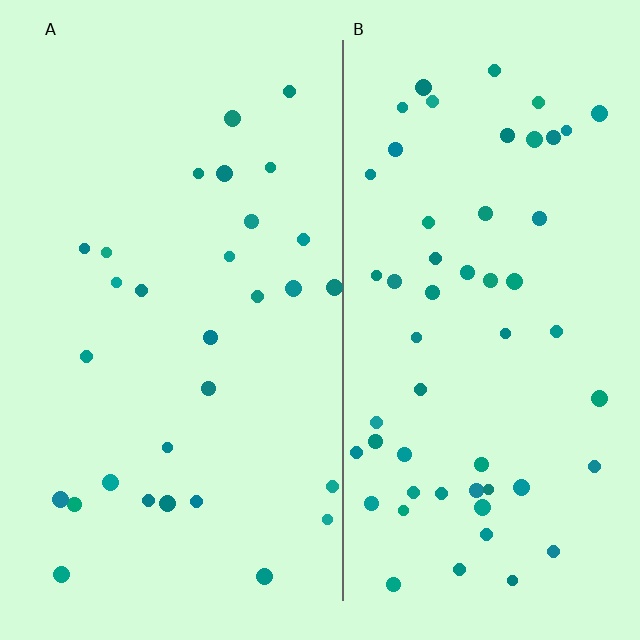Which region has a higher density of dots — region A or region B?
B (the right).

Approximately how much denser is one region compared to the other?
Approximately 1.9× — region B over region A.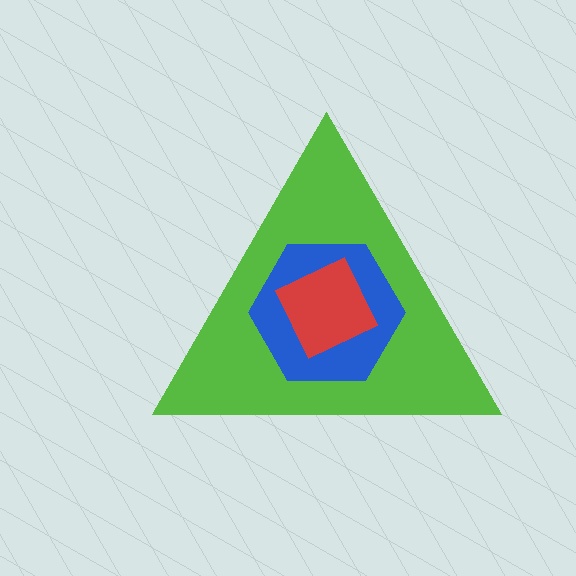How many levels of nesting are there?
3.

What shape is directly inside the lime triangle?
The blue hexagon.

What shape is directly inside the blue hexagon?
The red square.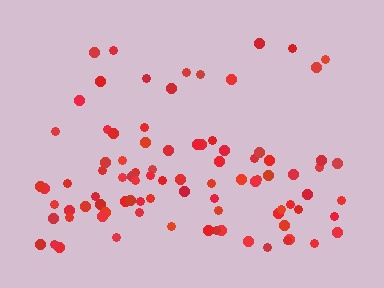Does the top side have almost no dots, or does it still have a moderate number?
Still a moderate number, just noticeably fewer than the bottom.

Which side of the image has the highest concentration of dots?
The bottom.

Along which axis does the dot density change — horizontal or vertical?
Vertical.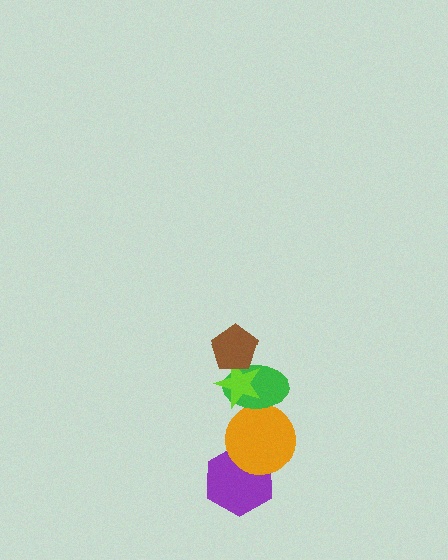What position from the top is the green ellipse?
The green ellipse is 3rd from the top.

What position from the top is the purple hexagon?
The purple hexagon is 5th from the top.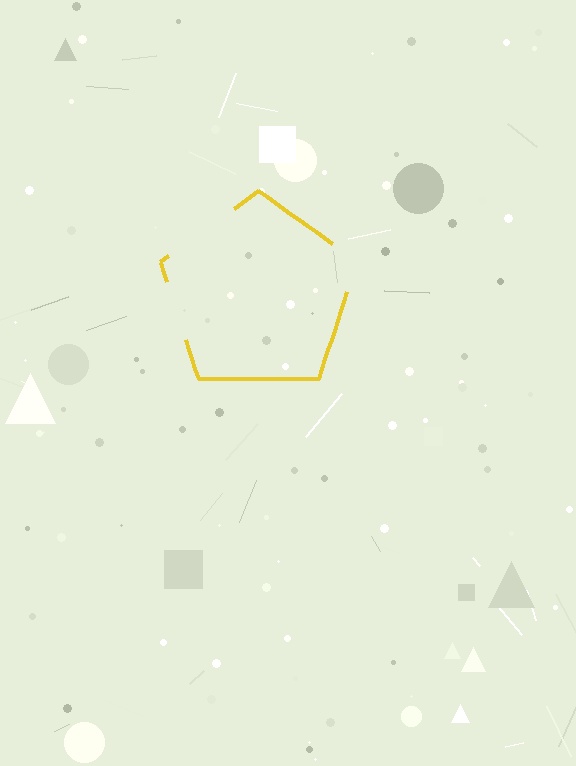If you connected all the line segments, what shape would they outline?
They would outline a pentagon.